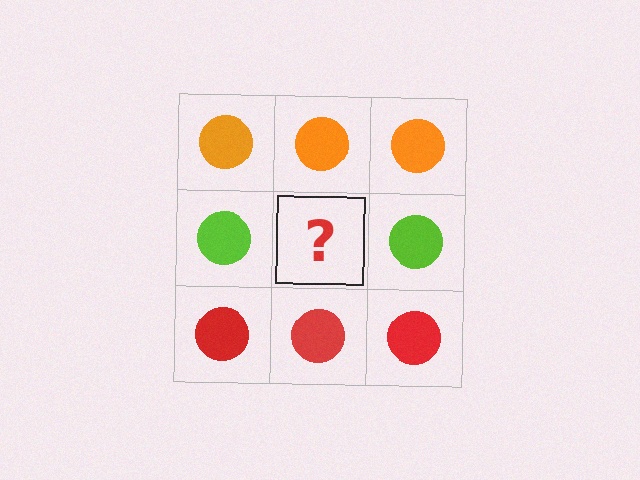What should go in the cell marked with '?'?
The missing cell should contain a lime circle.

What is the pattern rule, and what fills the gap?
The rule is that each row has a consistent color. The gap should be filled with a lime circle.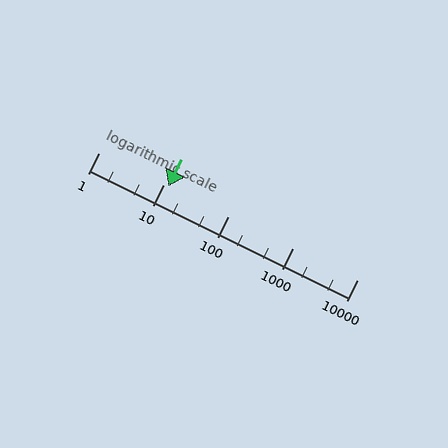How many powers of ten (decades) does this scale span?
The scale spans 4 decades, from 1 to 10000.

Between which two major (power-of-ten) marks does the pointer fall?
The pointer is between 10 and 100.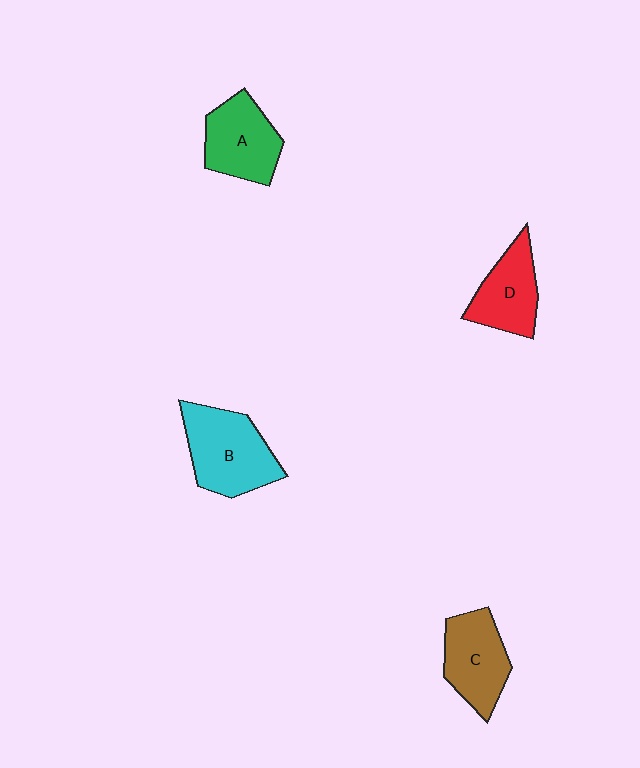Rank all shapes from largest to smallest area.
From largest to smallest: B (cyan), A (green), C (brown), D (red).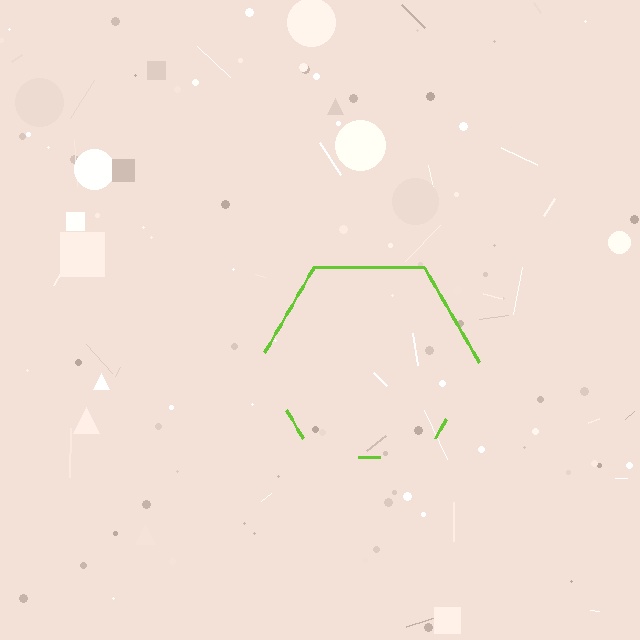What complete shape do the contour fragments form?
The contour fragments form a hexagon.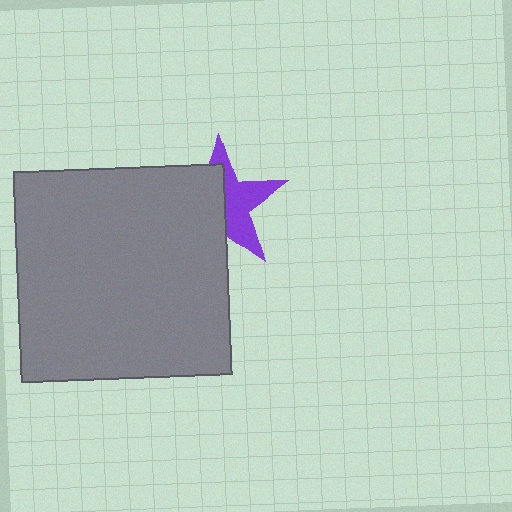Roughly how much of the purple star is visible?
About half of it is visible (roughly 48%).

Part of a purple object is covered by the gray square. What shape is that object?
It is a star.